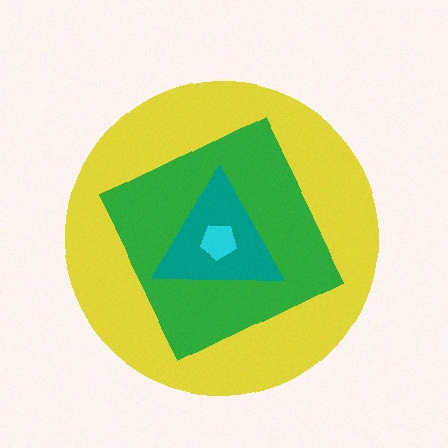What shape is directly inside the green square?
The teal triangle.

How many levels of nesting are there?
4.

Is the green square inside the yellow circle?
Yes.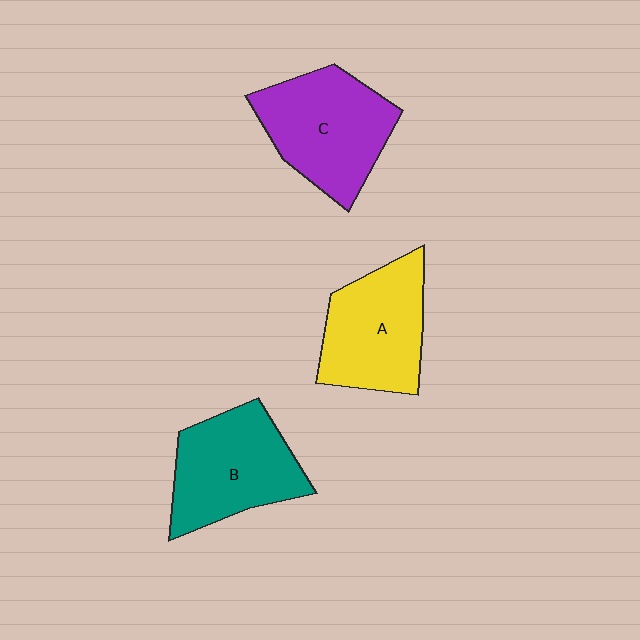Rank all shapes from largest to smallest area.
From largest to smallest: C (purple), B (teal), A (yellow).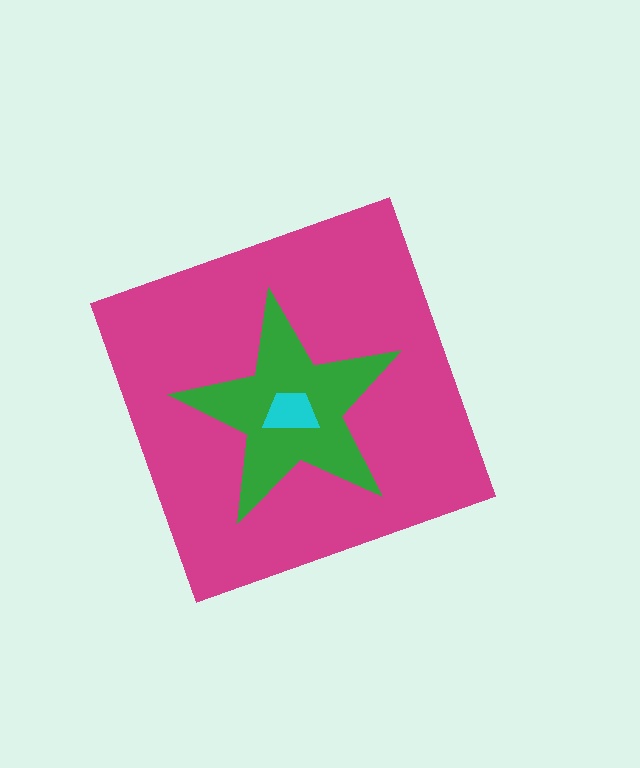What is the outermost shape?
The magenta diamond.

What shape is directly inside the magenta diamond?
The green star.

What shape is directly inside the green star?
The cyan trapezoid.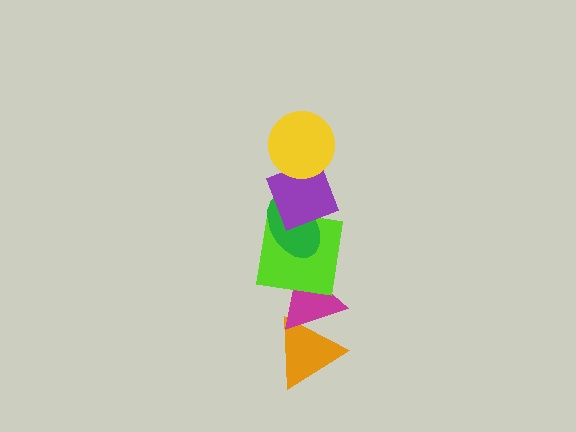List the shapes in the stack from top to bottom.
From top to bottom: the yellow circle, the purple square, the green ellipse, the lime square, the magenta triangle, the orange triangle.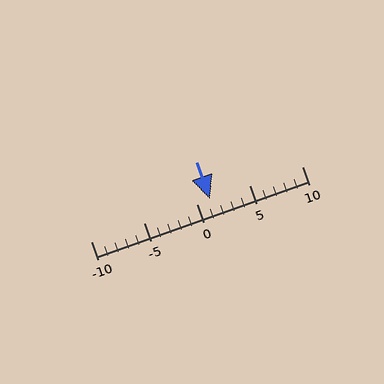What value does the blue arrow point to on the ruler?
The blue arrow points to approximately 1.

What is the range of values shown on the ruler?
The ruler shows values from -10 to 10.